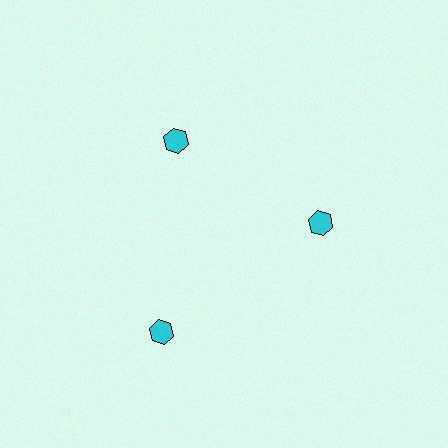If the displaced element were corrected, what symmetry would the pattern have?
It would have 3-fold rotational symmetry — the pattern would map onto itself every 120 degrees.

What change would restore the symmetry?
The symmetry would be restored by moving it inward, back onto the ring so that all 3 hexagons sit at equal angles and equal distance from the center.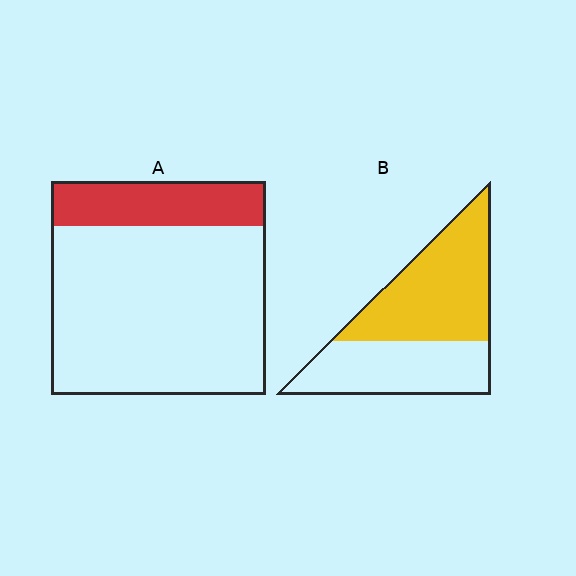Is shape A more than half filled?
No.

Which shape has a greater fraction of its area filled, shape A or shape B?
Shape B.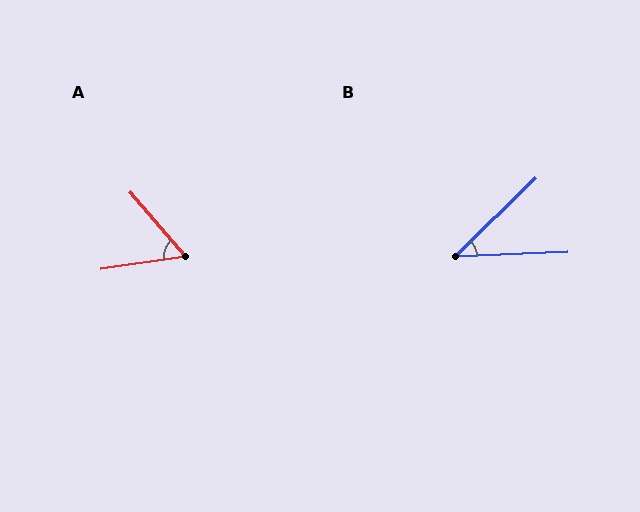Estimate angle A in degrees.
Approximately 58 degrees.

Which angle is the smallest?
B, at approximately 42 degrees.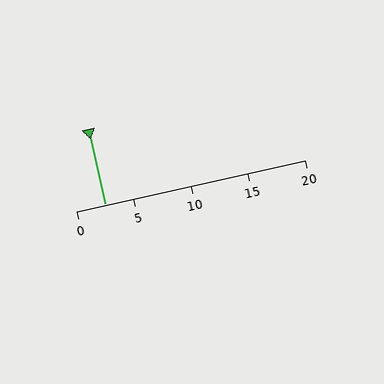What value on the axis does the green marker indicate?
The marker indicates approximately 2.5.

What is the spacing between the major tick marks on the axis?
The major ticks are spaced 5 apart.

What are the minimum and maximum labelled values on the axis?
The axis runs from 0 to 20.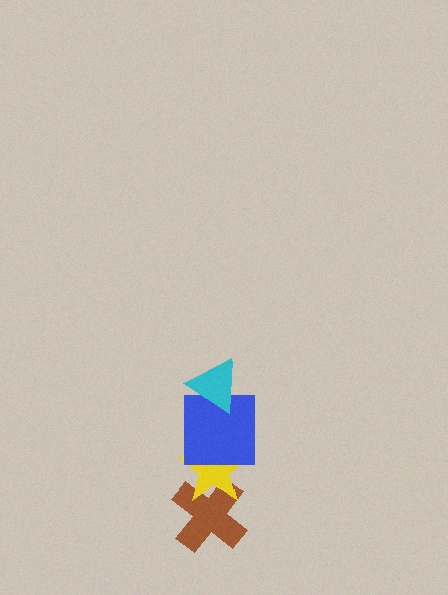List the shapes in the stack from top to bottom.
From top to bottom: the cyan triangle, the blue square, the yellow star, the brown cross.